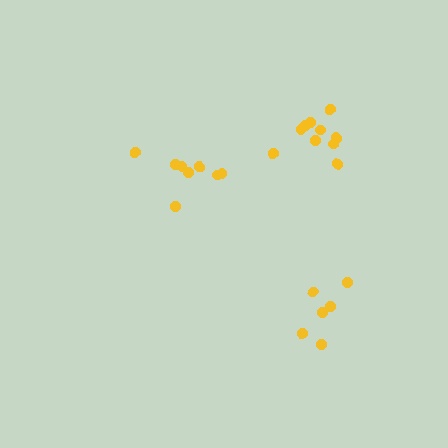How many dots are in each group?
Group 1: 6 dots, Group 2: 10 dots, Group 3: 8 dots (24 total).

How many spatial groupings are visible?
There are 3 spatial groupings.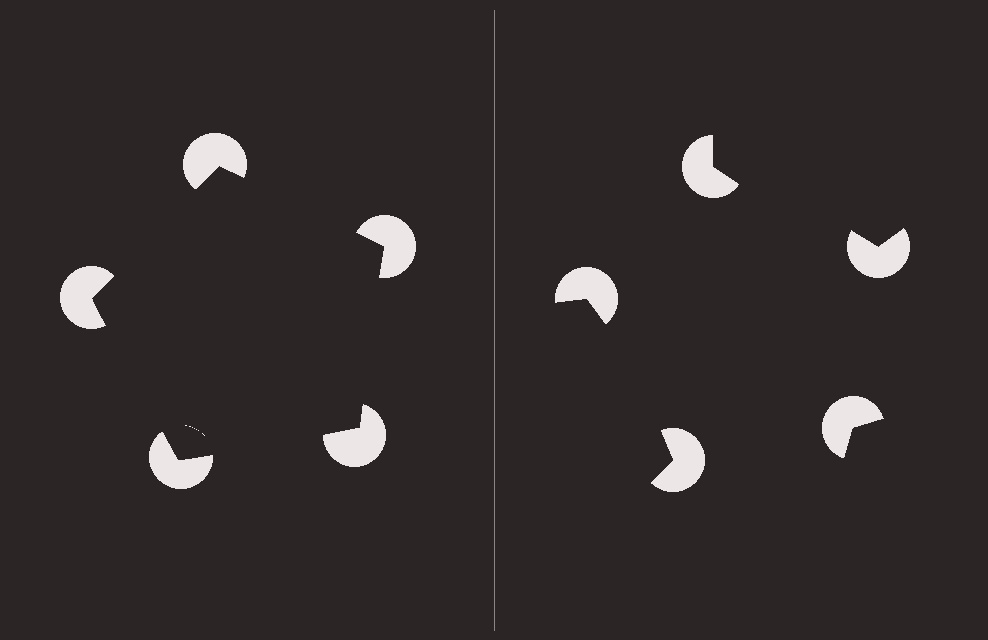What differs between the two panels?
The pac-man discs are positioned identically on both sides; only the wedge orientations differ. On the left they align to a pentagon; on the right they are misaligned.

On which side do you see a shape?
An illusory pentagon appears on the left side. On the right side the wedge cuts are rotated, so no coherent shape forms.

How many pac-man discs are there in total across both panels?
10 — 5 on each side.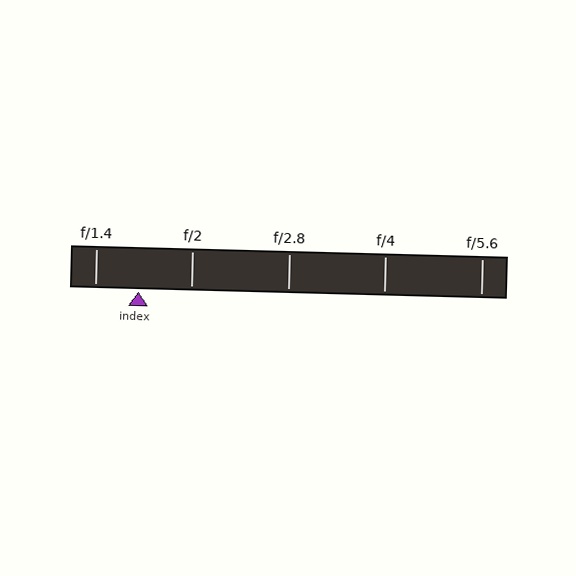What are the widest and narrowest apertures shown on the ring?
The widest aperture shown is f/1.4 and the narrowest is f/5.6.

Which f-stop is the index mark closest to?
The index mark is closest to f/1.4.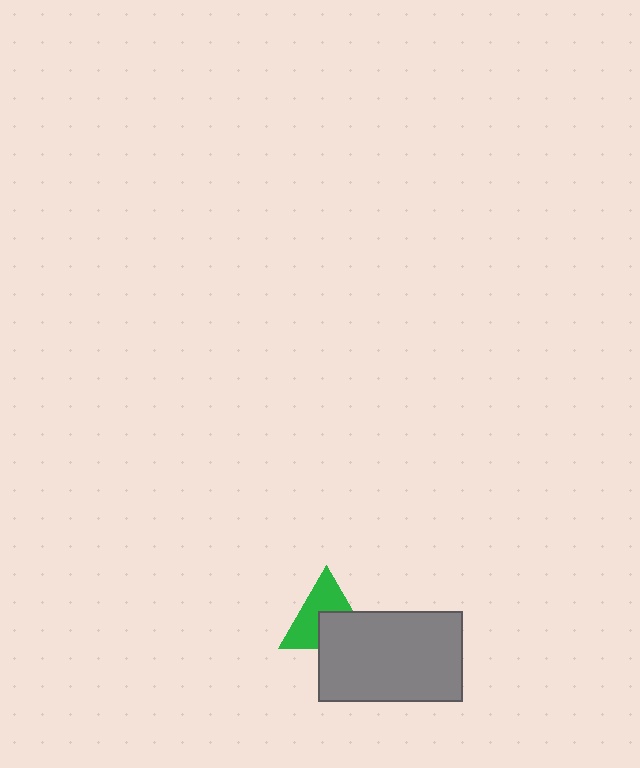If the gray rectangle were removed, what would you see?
You would see the complete green triangle.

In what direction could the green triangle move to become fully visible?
The green triangle could move up. That would shift it out from behind the gray rectangle entirely.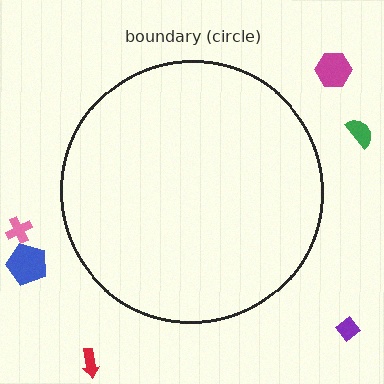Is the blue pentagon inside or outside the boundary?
Outside.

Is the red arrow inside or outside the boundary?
Outside.